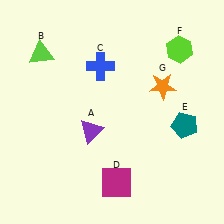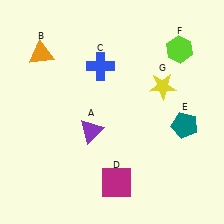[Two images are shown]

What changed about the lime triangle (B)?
In Image 1, B is lime. In Image 2, it changed to orange.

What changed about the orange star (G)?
In Image 1, G is orange. In Image 2, it changed to yellow.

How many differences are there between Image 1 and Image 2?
There are 2 differences between the two images.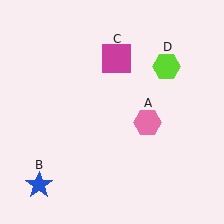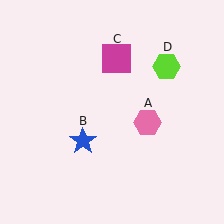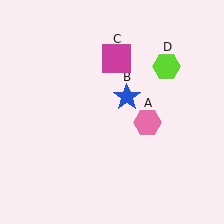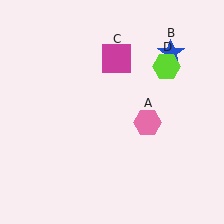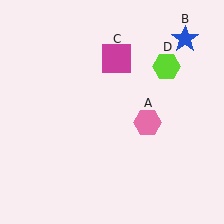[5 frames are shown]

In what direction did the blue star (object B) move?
The blue star (object B) moved up and to the right.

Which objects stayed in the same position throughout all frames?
Pink hexagon (object A) and magenta square (object C) and lime hexagon (object D) remained stationary.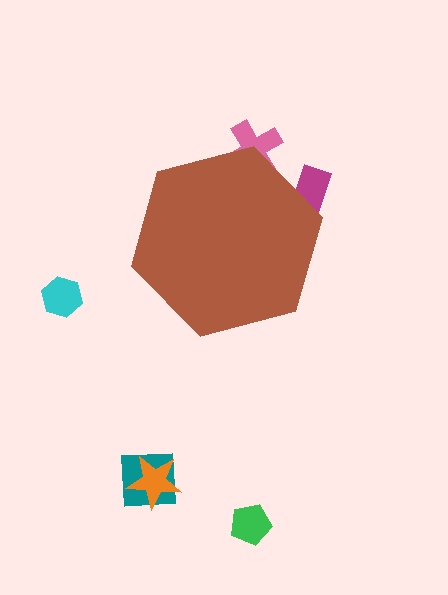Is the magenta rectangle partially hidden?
Yes, the magenta rectangle is partially hidden behind the brown hexagon.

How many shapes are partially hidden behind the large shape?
2 shapes are partially hidden.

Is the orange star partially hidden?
No, the orange star is fully visible.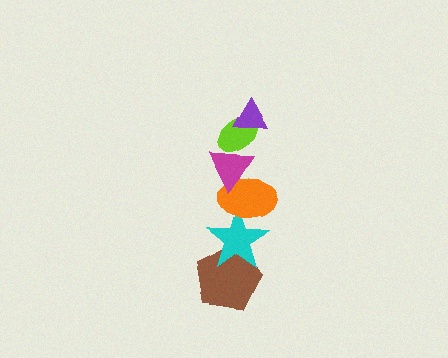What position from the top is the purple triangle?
The purple triangle is 1st from the top.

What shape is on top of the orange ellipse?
The magenta triangle is on top of the orange ellipse.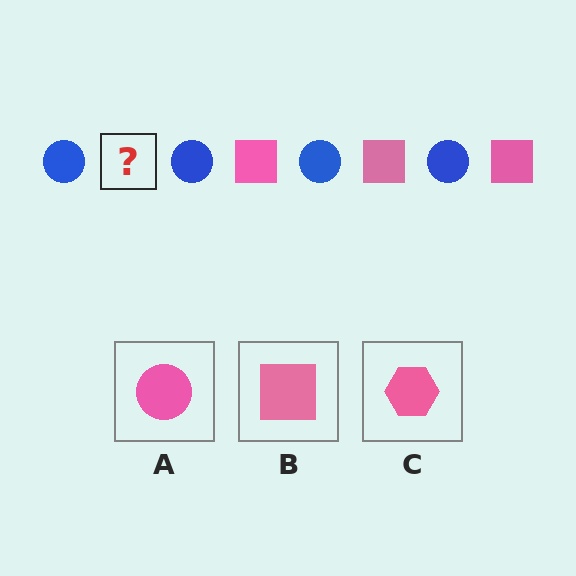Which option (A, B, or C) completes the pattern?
B.